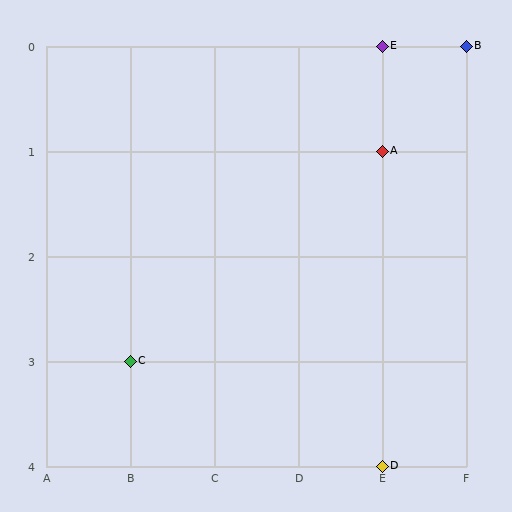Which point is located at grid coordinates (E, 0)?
Point E is at (E, 0).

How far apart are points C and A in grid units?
Points C and A are 3 columns and 2 rows apart (about 3.6 grid units diagonally).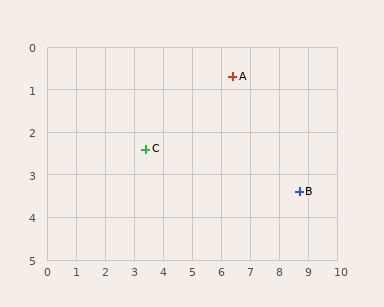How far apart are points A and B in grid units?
Points A and B are about 3.5 grid units apart.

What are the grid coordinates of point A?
Point A is at approximately (6.4, 0.7).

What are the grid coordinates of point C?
Point C is at approximately (3.4, 2.4).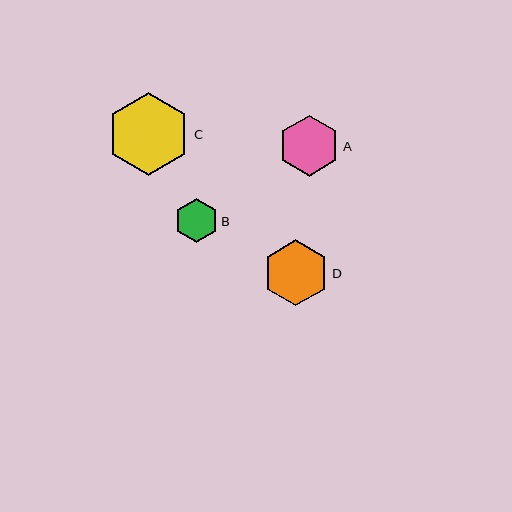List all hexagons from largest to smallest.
From largest to smallest: C, D, A, B.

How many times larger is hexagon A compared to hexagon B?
Hexagon A is approximately 1.4 times the size of hexagon B.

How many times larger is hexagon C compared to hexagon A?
Hexagon C is approximately 1.4 times the size of hexagon A.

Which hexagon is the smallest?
Hexagon B is the smallest with a size of approximately 44 pixels.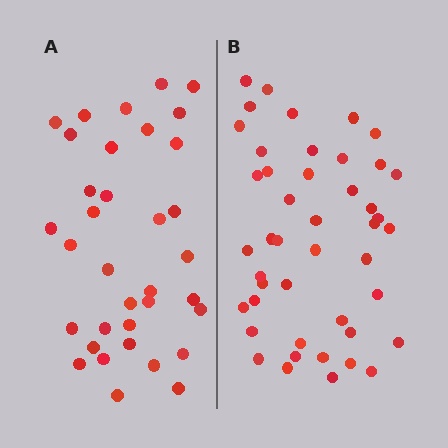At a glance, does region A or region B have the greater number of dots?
Region B (the right region) has more dots.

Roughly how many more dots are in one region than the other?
Region B has roughly 10 or so more dots than region A.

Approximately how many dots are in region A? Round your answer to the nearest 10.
About 40 dots. (The exact count is 35, which rounds to 40.)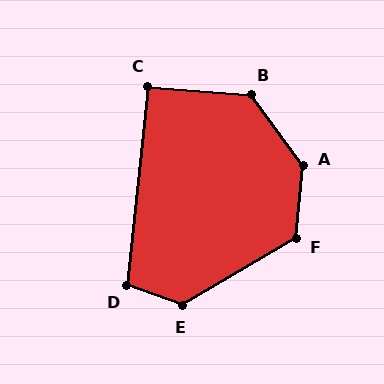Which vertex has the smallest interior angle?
C, at approximately 92 degrees.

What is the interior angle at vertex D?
Approximately 104 degrees (obtuse).